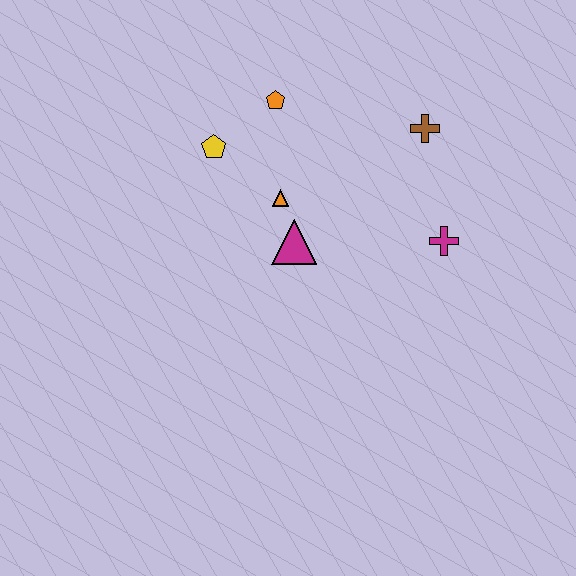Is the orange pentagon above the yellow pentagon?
Yes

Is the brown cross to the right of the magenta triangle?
Yes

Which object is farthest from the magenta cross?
The yellow pentagon is farthest from the magenta cross.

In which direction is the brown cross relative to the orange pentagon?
The brown cross is to the right of the orange pentagon.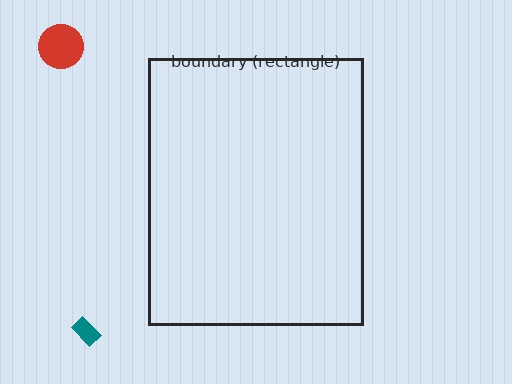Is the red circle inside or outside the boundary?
Outside.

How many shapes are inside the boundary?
0 inside, 2 outside.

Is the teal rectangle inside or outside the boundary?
Outside.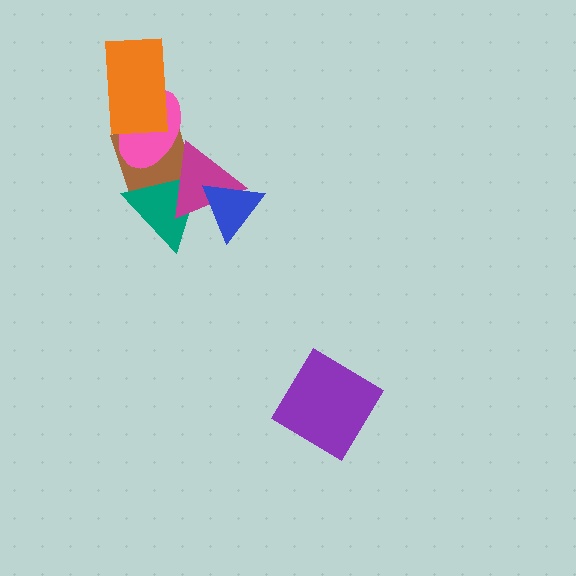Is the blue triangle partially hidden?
No, no other shape covers it.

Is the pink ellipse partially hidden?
Yes, it is partially covered by another shape.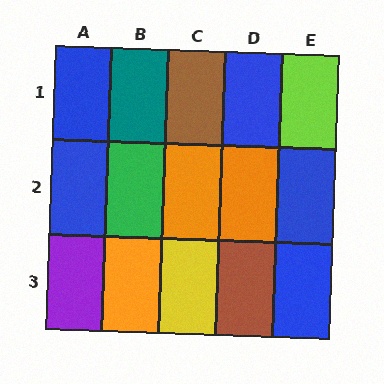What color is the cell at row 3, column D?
Brown.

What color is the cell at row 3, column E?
Blue.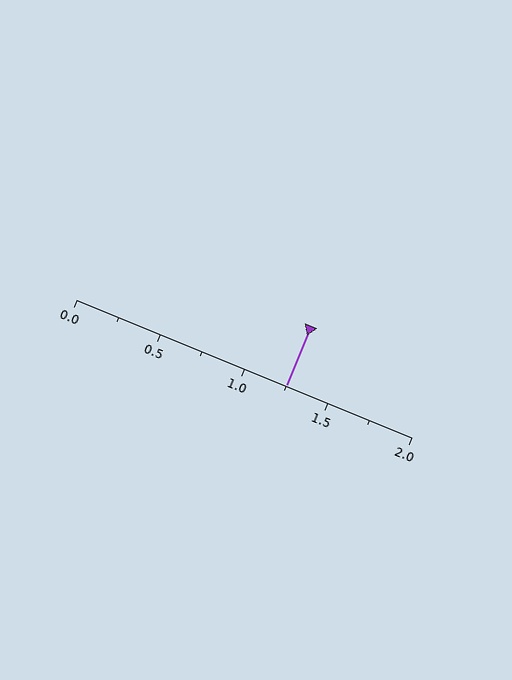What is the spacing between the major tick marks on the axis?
The major ticks are spaced 0.5 apart.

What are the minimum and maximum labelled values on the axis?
The axis runs from 0.0 to 2.0.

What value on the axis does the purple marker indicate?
The marker indicates approximately 1.25.